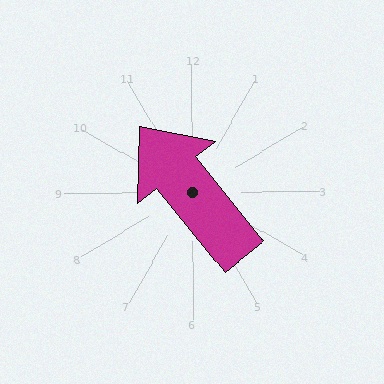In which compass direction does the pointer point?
Northwest.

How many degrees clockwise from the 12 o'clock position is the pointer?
Approximately 321 degrees.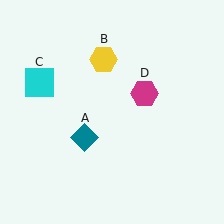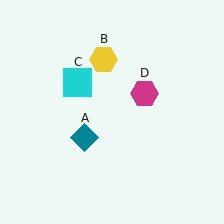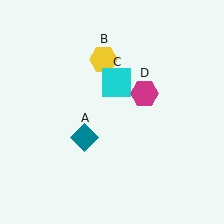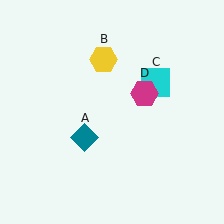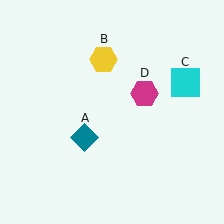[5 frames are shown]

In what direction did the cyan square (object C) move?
The cyan square (object C) moved right.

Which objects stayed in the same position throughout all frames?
Teal diamond (object A) and yellow hexagon (object B) and magenta hexagon (object D) remained stationary.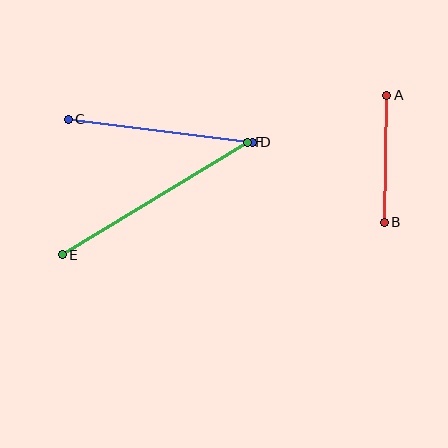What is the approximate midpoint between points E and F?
The midpoint is at approximately (155, 199) pixels.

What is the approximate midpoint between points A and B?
The midpoint is at approximately (386, 159) pixels.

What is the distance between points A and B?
The distance is approximately 127 pixels.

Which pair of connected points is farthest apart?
Points E and F are farthest apart.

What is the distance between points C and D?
The distance is approximately 186 pixels.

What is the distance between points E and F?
The distance is approximately 217 pixels.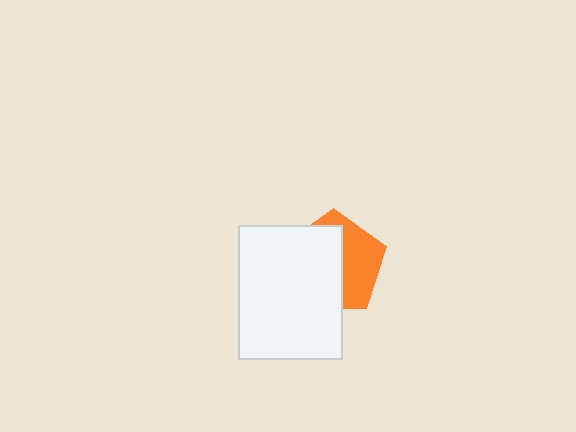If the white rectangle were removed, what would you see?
You would see the complete orange pentagon.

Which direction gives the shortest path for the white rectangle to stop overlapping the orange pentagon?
Moving left gives the shortest separation.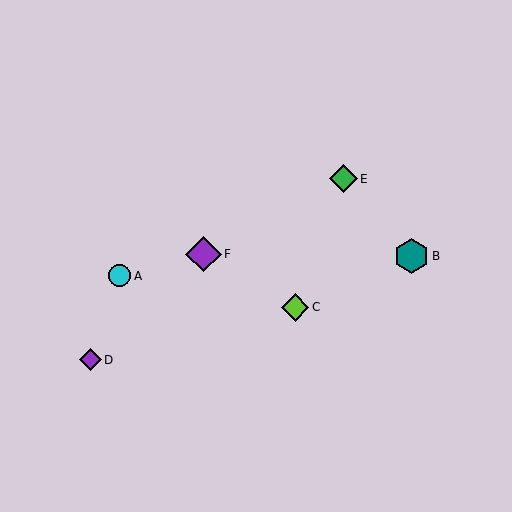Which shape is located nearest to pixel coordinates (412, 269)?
The teal hexagon (labeled B) at (412, 256) is nearest to that location.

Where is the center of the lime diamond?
The center of the lime diamond is at (295, 307).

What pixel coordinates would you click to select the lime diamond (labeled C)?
Click at (295, 307) to select the lime diamond C.